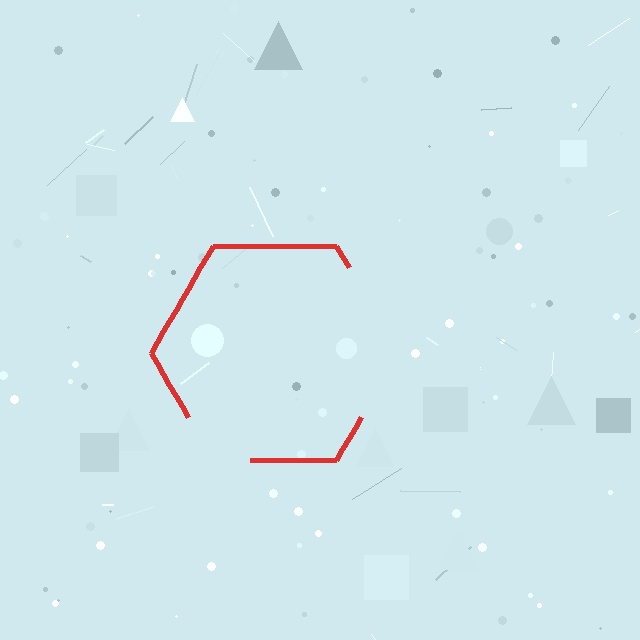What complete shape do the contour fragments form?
The contour fragments form a hexagon.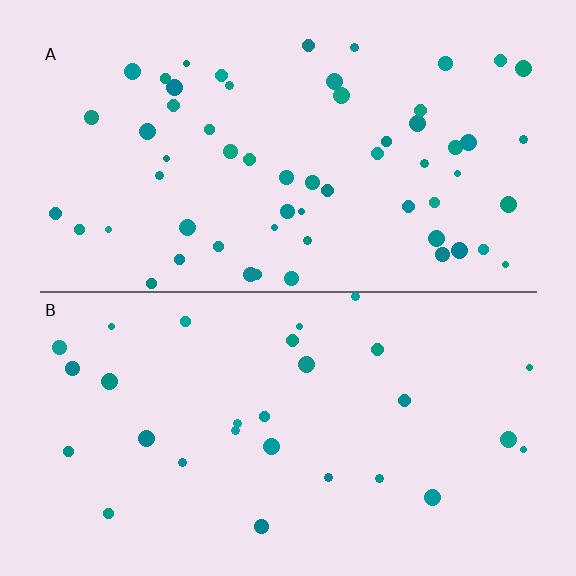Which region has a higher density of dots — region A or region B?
A (the top).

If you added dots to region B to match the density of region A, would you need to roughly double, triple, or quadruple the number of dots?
Approximately double.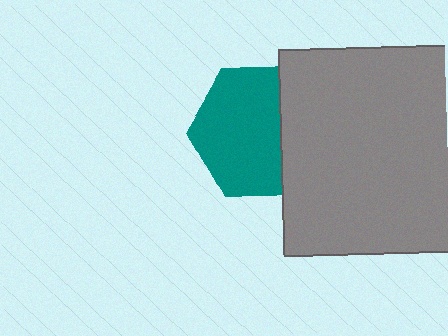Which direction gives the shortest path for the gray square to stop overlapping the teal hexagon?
Moving right gives the shortest separation.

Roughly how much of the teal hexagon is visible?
Most of it is visible (roughly 68%).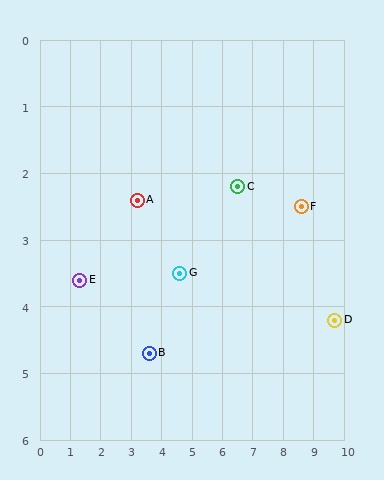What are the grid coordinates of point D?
Point D is at approximately (9.7, 4.2).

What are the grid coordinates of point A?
Point A is at approximately (3.2, 2.4).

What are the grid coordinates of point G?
Point G is at approximately (4.6, 3.5).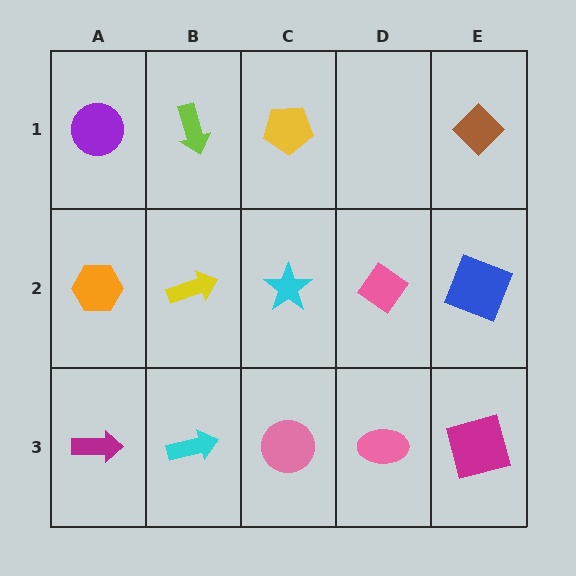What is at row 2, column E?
A blue square.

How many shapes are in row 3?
5 shapes.